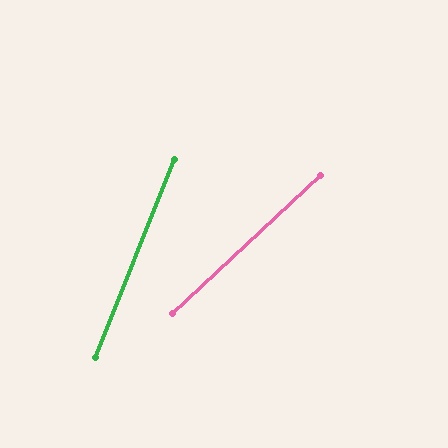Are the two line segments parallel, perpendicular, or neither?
Neither parallel nor perpendicular — they differ by about 25°.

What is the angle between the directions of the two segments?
Approximately 25 degrees.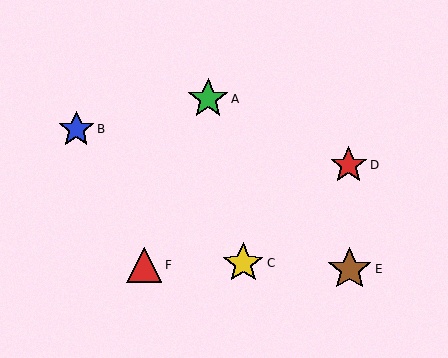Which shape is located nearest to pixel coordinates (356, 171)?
The red star (labeled D) at (349, 165) is nearest to that location.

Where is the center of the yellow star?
The center of the yellow star is at (243, 263).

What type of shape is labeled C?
Shape C is a yellow star.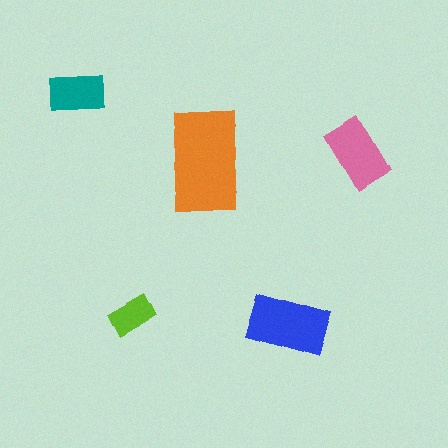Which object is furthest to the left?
The teal rectangle is leftmost.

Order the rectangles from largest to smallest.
the orange one, the blue one, the pink one, the teal one, the lime one.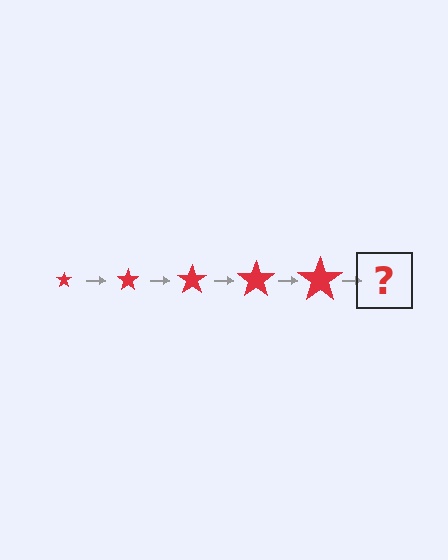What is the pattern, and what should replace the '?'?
The pattern is that the star gets progressively larger each step. The '?' should be a red star, larger than the previous one.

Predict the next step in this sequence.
The next step is a red star, larger than the previous one.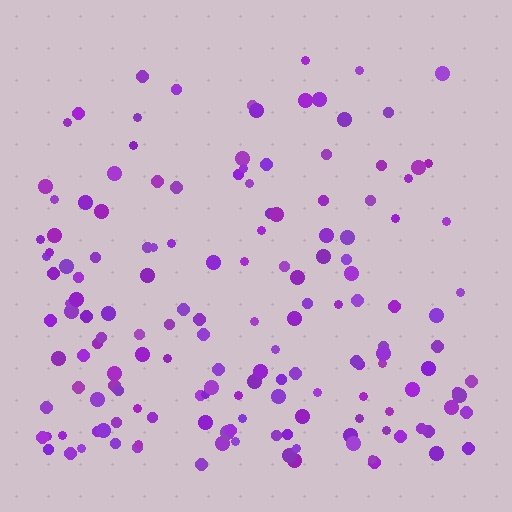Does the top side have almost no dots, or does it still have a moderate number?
Still a moderate number, just noticeably fewer than the bottom.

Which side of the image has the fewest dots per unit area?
The top.